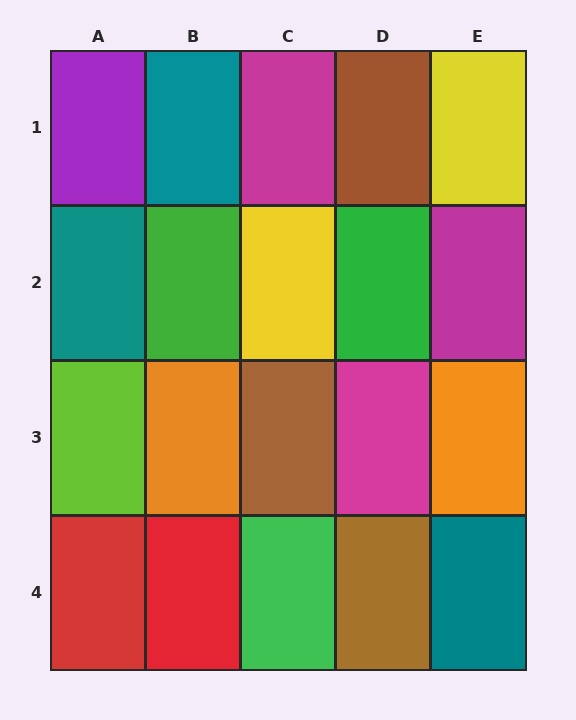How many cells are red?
2 cells are red.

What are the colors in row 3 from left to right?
Lime, orange, brown, magenta, orange.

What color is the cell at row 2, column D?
Green.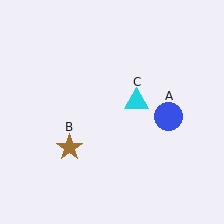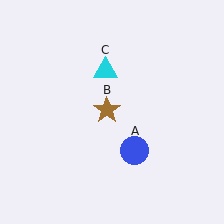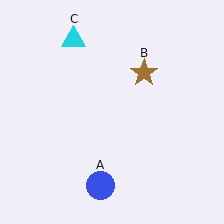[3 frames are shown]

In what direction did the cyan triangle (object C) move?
The cyan triangle (object C) moved up and to the left.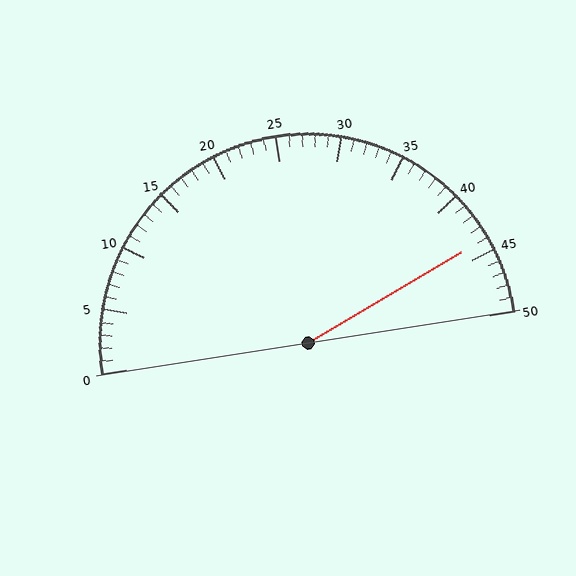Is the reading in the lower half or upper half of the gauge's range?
The reading is in the upper half of the range (0 to 50).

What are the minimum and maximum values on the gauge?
The gauge ranges from 0 to 50.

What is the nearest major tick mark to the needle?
The nearest major tick mark is 45.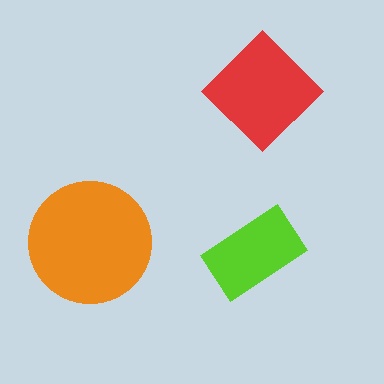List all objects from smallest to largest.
The lime rectangle, the red diamond, the orange circle.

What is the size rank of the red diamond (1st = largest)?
2nd.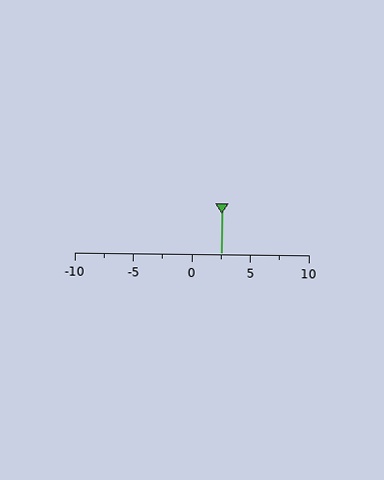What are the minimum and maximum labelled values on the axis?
The axis runs from -10 to 10.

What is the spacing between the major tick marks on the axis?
The major ticks are spaced 5 apart.